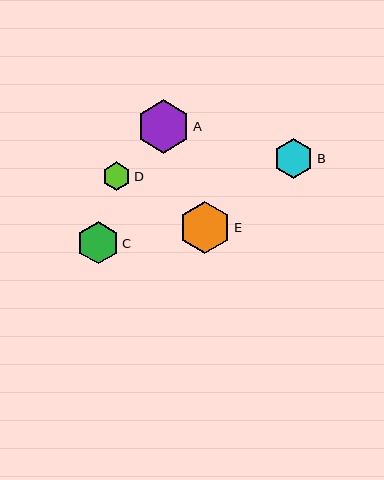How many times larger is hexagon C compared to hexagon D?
Hexagon C is approximately 1.5 times the size of hexagon D.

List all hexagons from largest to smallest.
From largest to smallest: A, E, C, B, D.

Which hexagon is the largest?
Hexagon A is the largest with a size of approximately 53 pixels.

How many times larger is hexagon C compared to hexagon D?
Hexagon C is approximately 1.5 times the size of hexagon D.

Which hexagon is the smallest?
Hexagon D is the smallest with a size of approximately 29 pixels.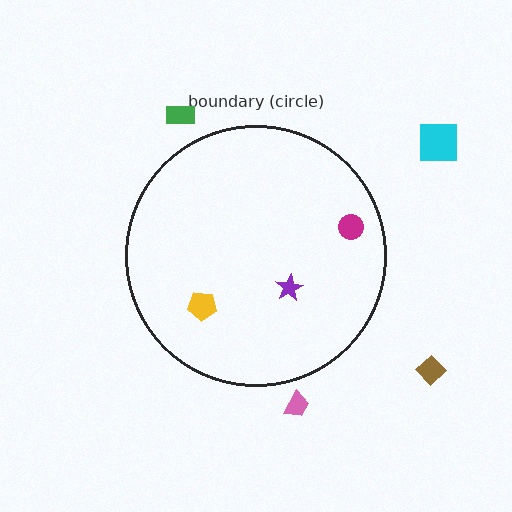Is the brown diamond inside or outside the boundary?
Outside.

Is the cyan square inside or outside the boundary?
Outside.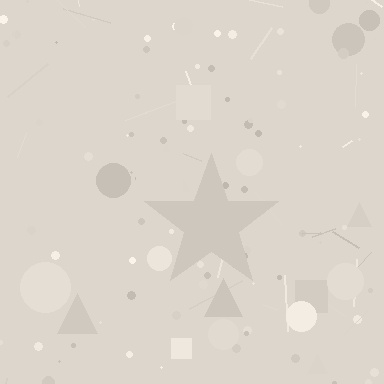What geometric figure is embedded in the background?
A star is embedded in the background.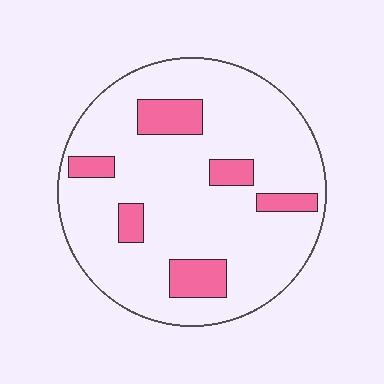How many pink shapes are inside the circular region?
6.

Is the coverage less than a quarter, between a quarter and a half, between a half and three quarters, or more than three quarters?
Less than a quarter.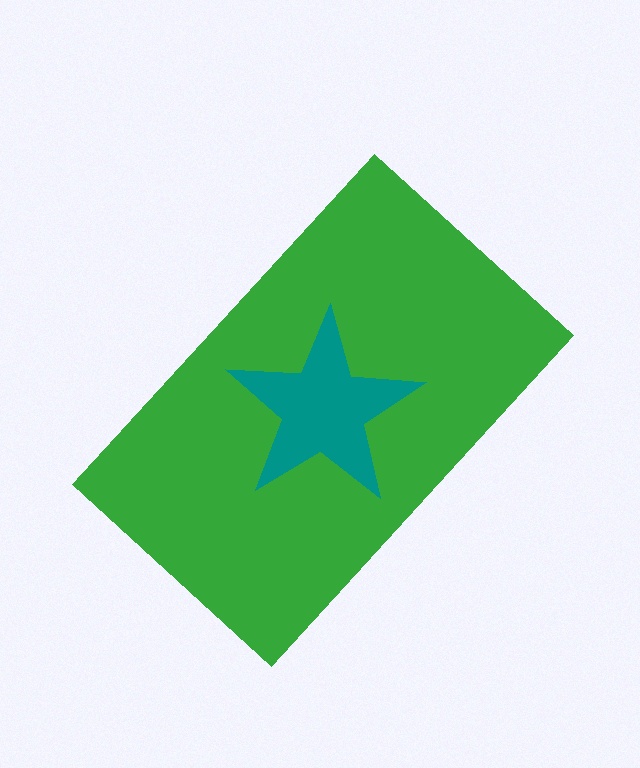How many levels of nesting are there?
2.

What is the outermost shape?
The green rectangle.